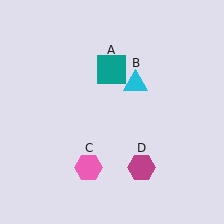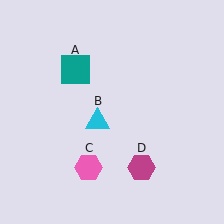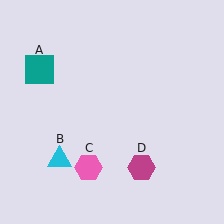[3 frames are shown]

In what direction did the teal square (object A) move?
The teal square (object A) moved left.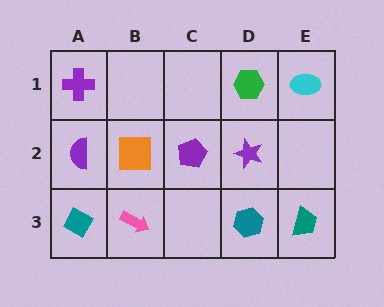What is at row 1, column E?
A cyan ellipse.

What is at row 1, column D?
A green hexagon.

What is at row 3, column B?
A pink arrow.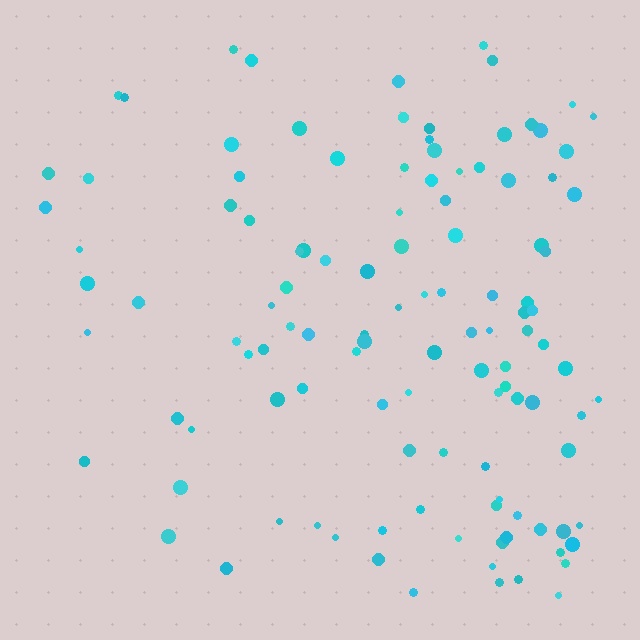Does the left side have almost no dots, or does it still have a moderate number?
Still a moderate number, just noticeably fewer than the right.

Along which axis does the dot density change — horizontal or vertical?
Horizontal.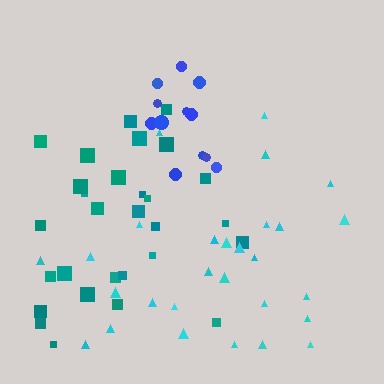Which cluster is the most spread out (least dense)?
Cyan.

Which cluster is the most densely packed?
Blue.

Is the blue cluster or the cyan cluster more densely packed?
Blue.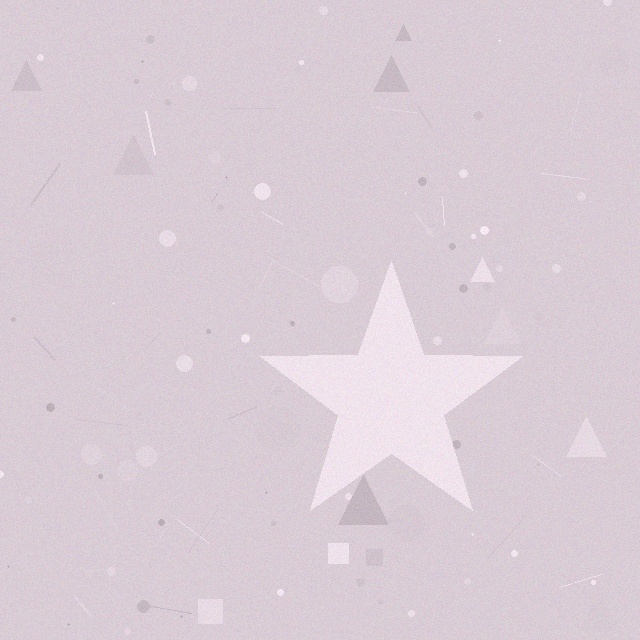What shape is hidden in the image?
A star is hidden in the image.